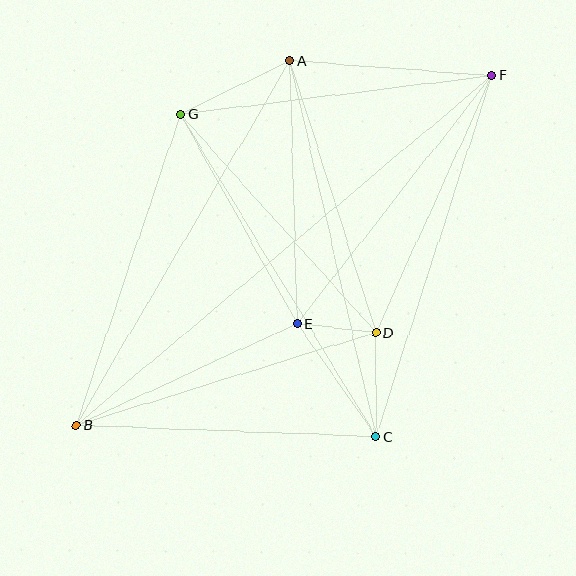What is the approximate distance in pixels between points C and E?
The distance between C and E is approximately 138 pixels.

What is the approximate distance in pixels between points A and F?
The distance between A and F is approximately 203 pixels.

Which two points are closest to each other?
Points D and E are closest to each other.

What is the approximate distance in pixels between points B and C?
The distance between B and C is approximately 300 pixels.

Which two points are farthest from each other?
Points B and F are farthest from each other.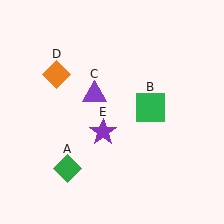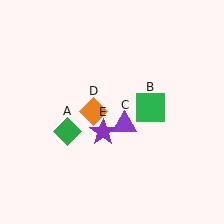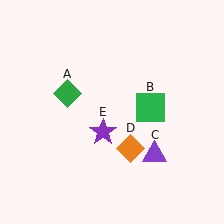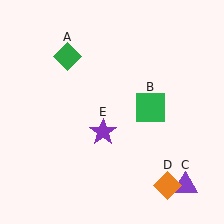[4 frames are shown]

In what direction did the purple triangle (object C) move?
The purple triangle (object C) moved down and to the right.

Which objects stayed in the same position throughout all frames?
Green square (object B) and purple star (object E) remained stationary.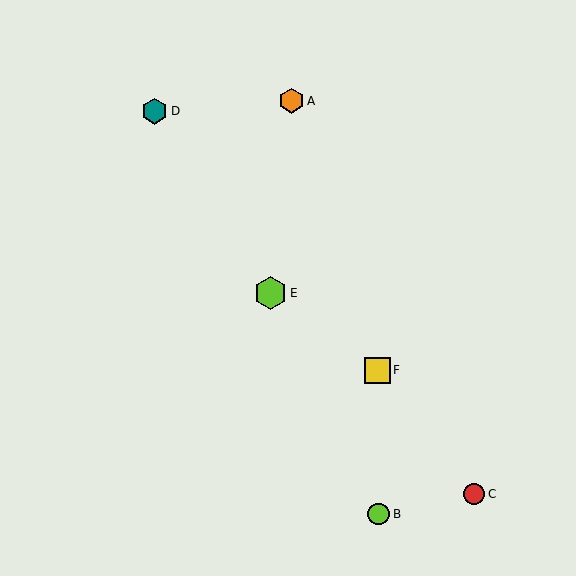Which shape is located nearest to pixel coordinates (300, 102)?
The orange hexagon (labeled A) at (291, 101) is nearest to that location.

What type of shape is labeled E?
Shape E is a lime hexagon.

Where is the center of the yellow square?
The center of the yellow square is at (377, 370).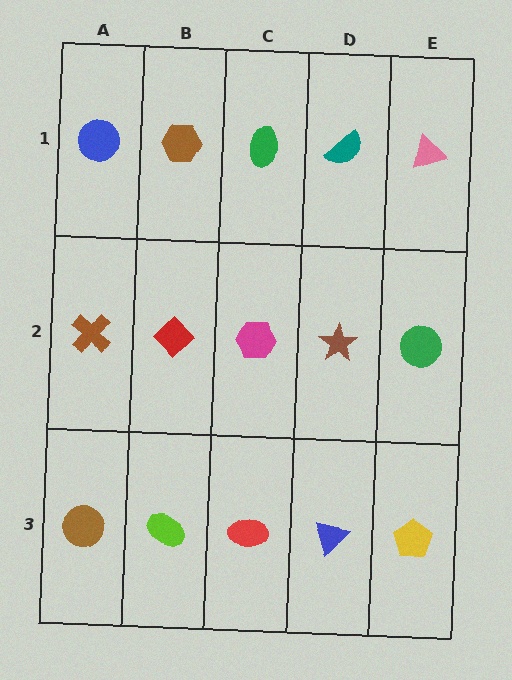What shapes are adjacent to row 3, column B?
A red diamond (row 2, column B), a brown circle (row 3, column A), a red ellipse (row 3, column C).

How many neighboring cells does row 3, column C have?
3.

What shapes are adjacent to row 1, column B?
A red diamond (row 2, column B), a blue circle (row 1, column A), a green ellipse (row 1, column C).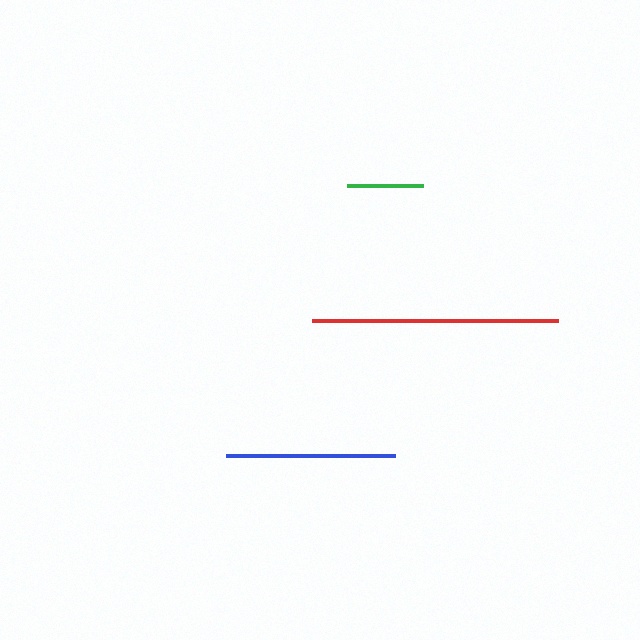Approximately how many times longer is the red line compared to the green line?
The red line is approximately 3.2 times the length of the green line.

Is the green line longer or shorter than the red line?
The red line is longer than the green line.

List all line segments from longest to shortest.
From longest to shortest: red, blue, green.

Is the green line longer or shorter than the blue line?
The blue line is longer than the green line.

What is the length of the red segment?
The red segment is approximately 246 pixels long.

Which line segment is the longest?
The red line is the longest at approximately 246 pixels.